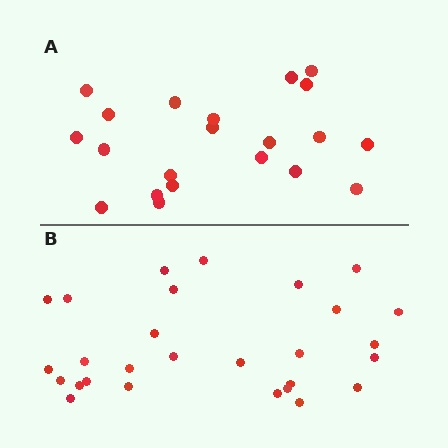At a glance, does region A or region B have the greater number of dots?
Region B (the bottom region) has more dots.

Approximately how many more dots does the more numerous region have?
Region B has roughly 8 or so more dots than region A.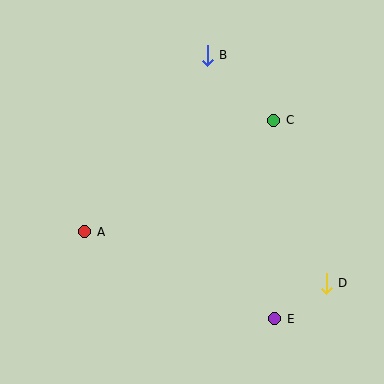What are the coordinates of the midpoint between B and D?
The midpoint between B and D is at (267, 169).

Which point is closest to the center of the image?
Point C at (274, 120) is closest to the center.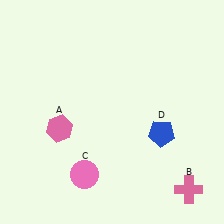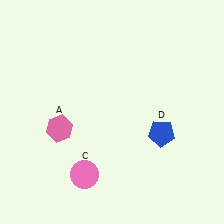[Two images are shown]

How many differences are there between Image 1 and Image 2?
There is 1 difference between the two images.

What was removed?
The pink cross (B) was removed in Image 2.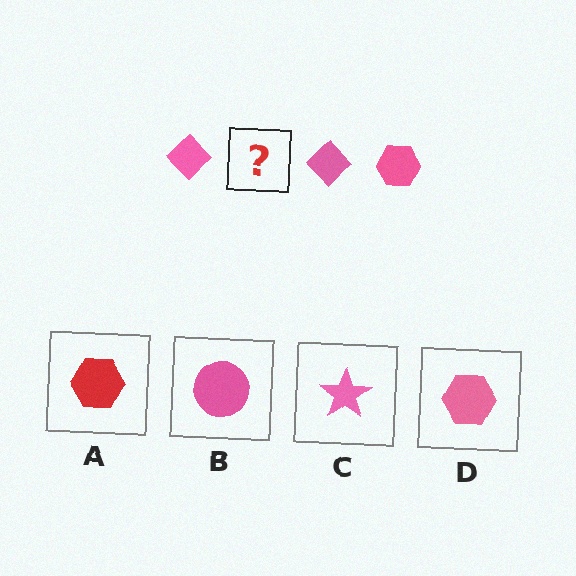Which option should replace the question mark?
Option D.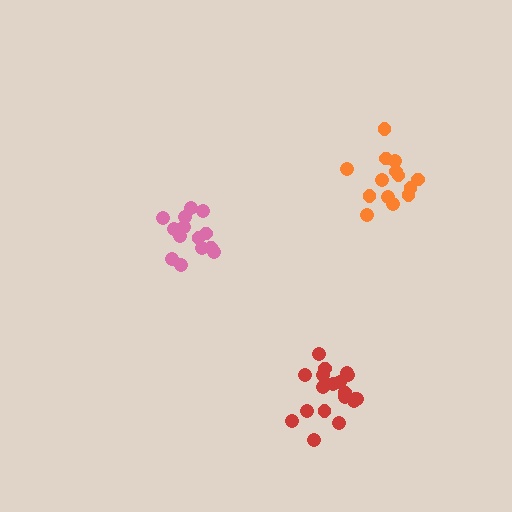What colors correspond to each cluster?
The clusters are colored: pink, red, orange.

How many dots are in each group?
Group 1: 14 dots, Group 2: 19 dots, Group 3: 14 dots (47 total).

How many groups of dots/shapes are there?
There are 3 groups.